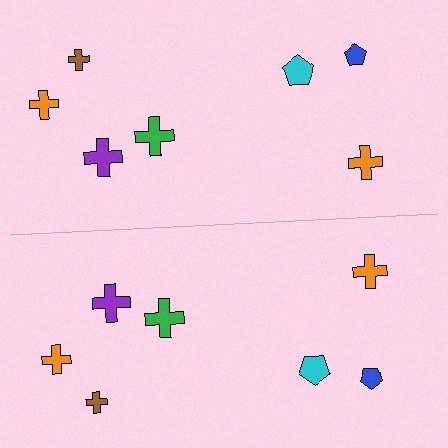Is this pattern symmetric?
Yes, this pattern has bilateral (reflection) symmetry.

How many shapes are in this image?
There are 14 shapes in this image.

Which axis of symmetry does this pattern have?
The pattern has a horizontal axis of symmetry running through the center of the image.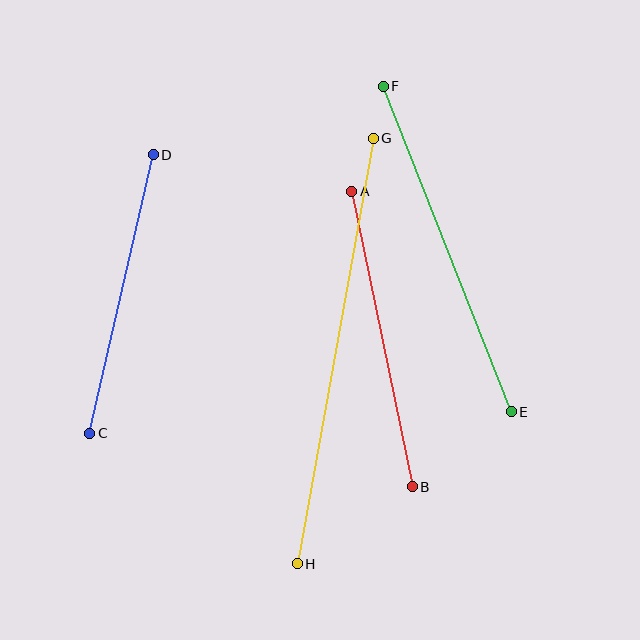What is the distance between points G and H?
The distance is approximately 432 pixels.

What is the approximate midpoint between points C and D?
The midpoint is at approximately (122, 294) pixels.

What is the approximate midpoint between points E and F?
The midpoint is at approximately (447, 249) pixels.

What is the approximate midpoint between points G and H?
The midpoint is at approximately (335, 351) pixels.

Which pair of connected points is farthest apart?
Points G and H are farthest apart.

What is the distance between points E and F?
The distance is approximately 350 pixels.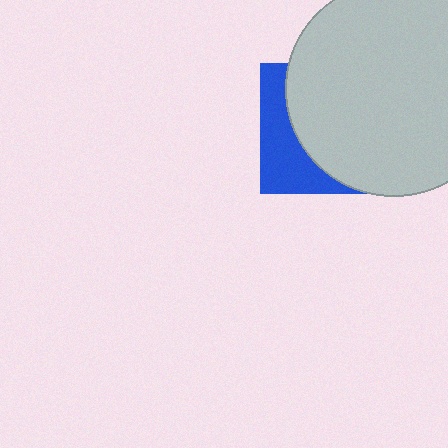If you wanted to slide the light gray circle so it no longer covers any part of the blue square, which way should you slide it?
Slide it right — that is the most direct way to separate the two shapes.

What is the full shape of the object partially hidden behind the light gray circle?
The partially hidden object is a blue square.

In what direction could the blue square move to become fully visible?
The blue square could move left. That would shift it out from behind the light gray circle entirely.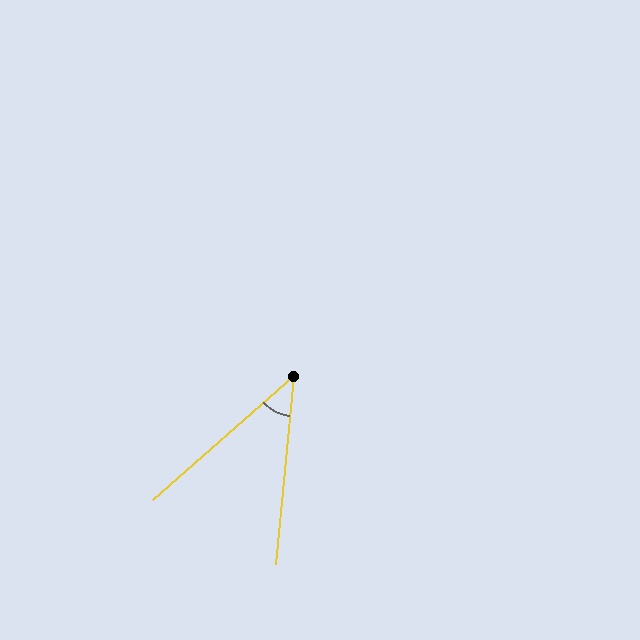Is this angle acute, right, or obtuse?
It is acute.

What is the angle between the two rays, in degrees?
Approximately 43 degrees.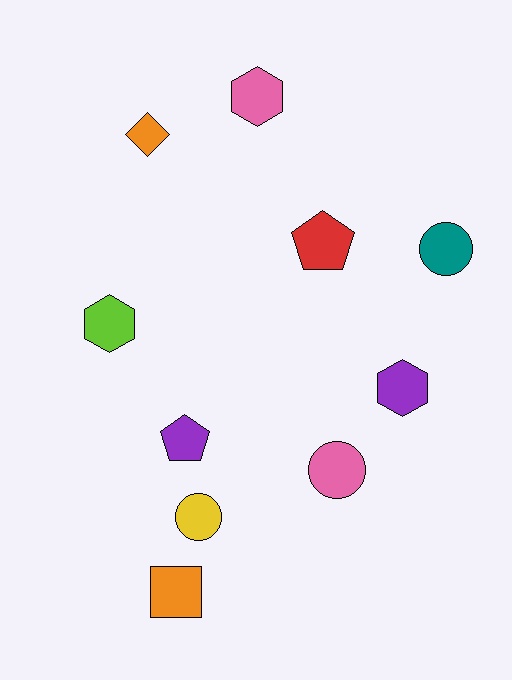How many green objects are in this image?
There are no green objects.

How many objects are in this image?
There are 10 objects.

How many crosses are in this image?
There are no crosses.